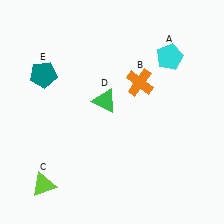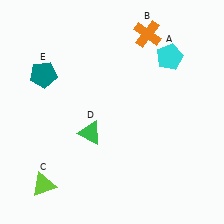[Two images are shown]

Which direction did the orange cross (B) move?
The orange cross (B) moved up.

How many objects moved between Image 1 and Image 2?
2 objects moved between the two images.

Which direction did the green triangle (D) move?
The green triangle (D) moved down.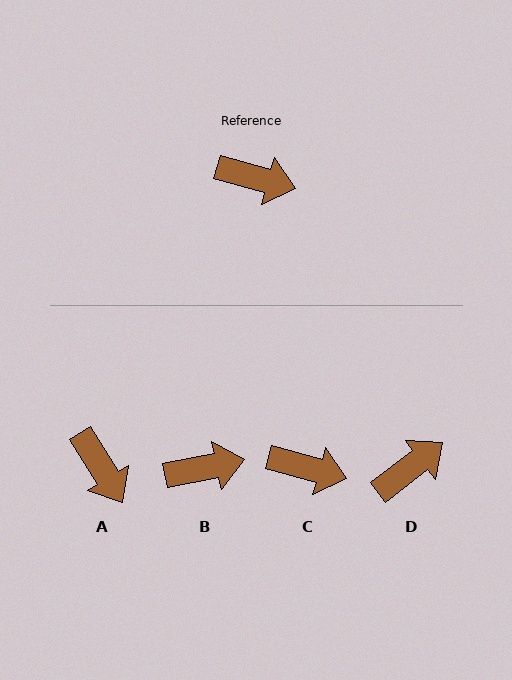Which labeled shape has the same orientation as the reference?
C.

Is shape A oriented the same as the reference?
No, it is off by about 43 degrees.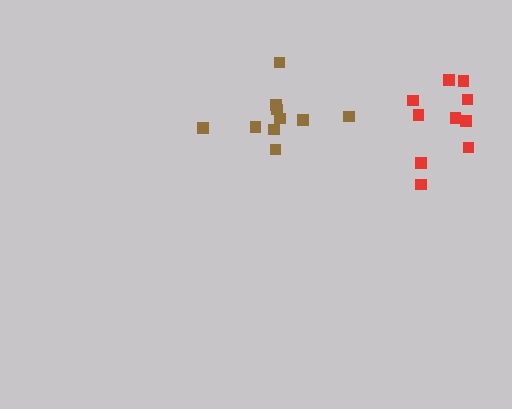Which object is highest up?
The brown cluster is topmost.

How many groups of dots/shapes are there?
There are 2 groups.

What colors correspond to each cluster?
The clusters are colored: red, brown.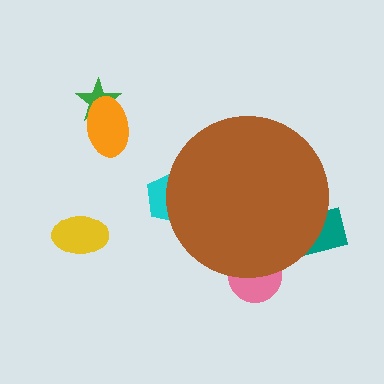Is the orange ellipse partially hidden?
No, the orange ellipse is fully visible.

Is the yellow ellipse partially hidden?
No, the yellow ellipse is fully visible.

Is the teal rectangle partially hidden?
Yes, the teal rectangle is partially hidden behind the brown circle.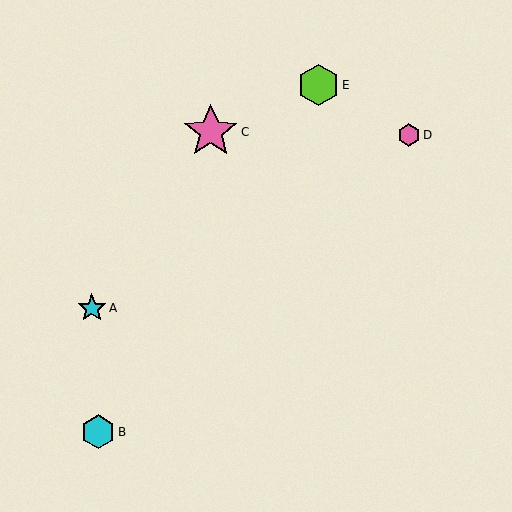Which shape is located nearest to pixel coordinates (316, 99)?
The lime hexagon (labeled E) at (318, 85) is nearest to that location.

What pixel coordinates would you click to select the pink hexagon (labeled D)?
Click at (409, 135) to select the pink hexagon D.